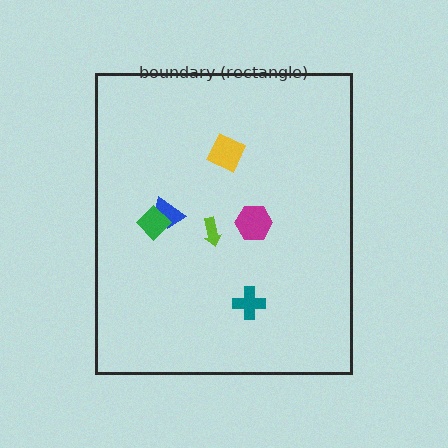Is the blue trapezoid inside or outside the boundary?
Inside.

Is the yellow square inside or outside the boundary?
Inside.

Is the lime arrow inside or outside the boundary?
Inside.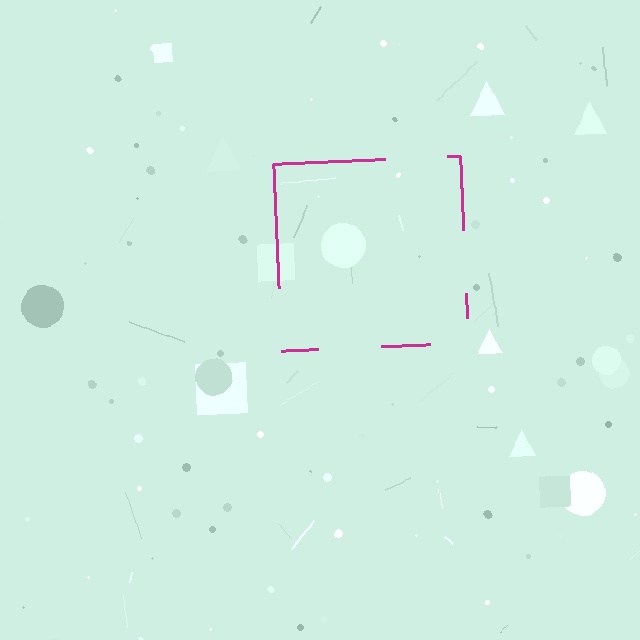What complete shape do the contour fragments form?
The contour fragments form a square.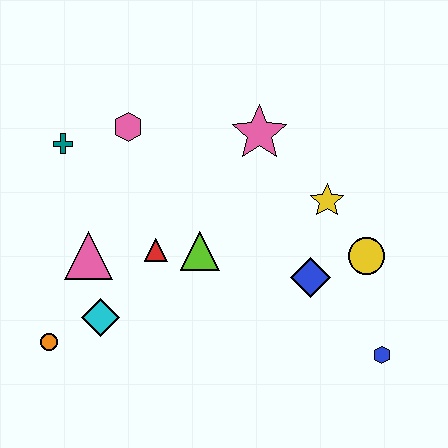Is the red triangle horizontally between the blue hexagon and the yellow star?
No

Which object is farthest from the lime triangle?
The blue hexagon is farthest from the lime triangle.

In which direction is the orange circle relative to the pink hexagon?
The orange circle is below the pink hexagon.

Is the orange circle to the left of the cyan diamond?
Yes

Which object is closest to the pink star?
The yellow star is closest to the pink star.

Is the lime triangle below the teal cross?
Yes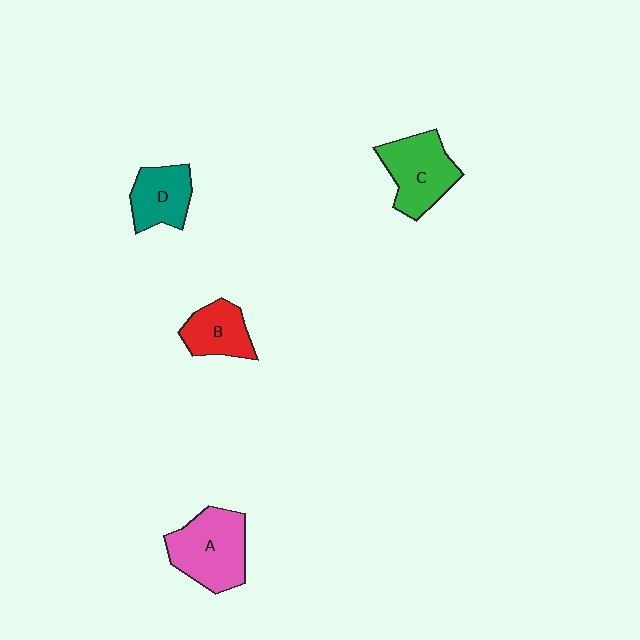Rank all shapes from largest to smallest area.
From largest to smallest: A (pink), C (green), D (teal), B (red).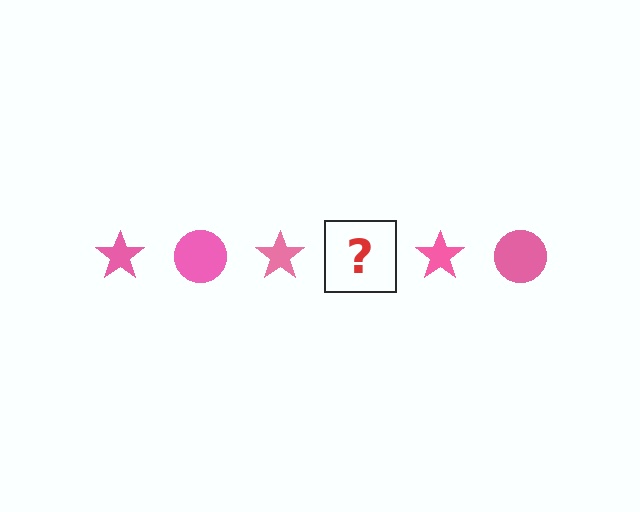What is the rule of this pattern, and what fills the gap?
The rule is that the pattern cycles through star, circle shapes in pink. The gap should be filled with a pink circle.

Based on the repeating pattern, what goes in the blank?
The blank should be a pink circle.